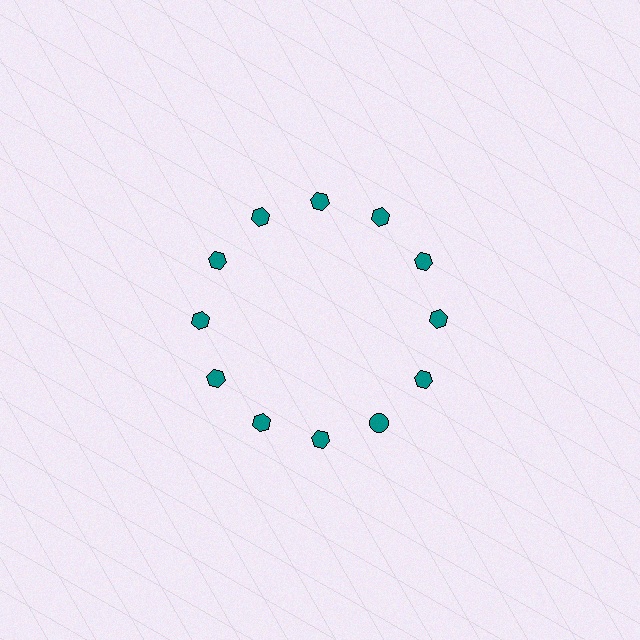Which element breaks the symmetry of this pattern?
The teal circle at roughly the 5 o'clock position breaks the symmetry. All other shapes are teal hexagons.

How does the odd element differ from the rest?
It has a different shape: circle instead of hexagon.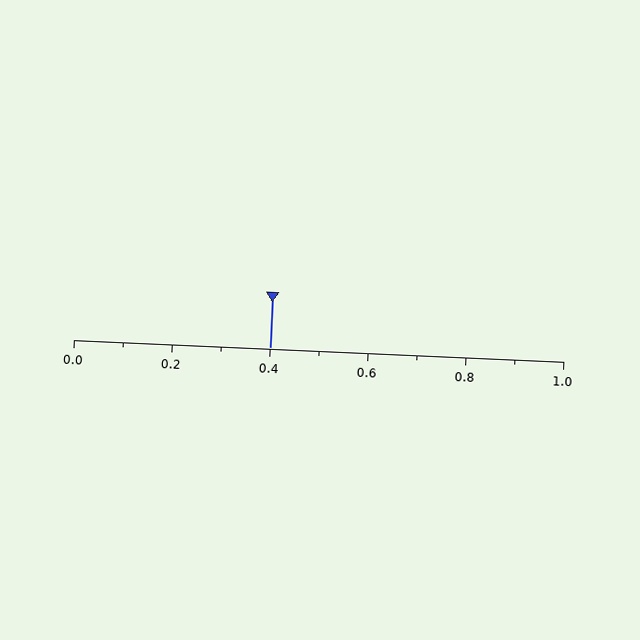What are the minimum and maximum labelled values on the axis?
The axis runs from 0.0 to 1.0.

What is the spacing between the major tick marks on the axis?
The major ticks are spaced 0.2 apart.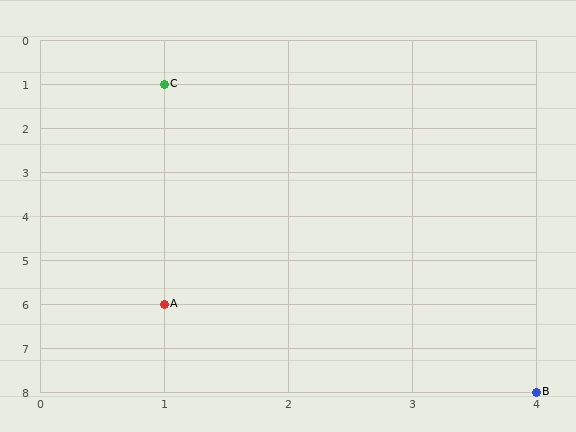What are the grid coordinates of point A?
Point A is at grid coordinates (1, 6).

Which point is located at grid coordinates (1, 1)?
Point C is at (1, 1).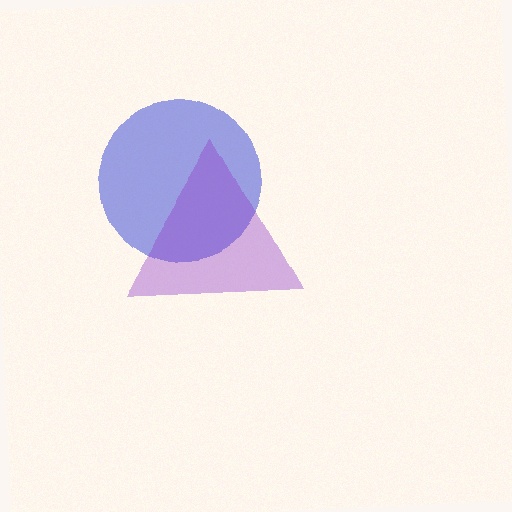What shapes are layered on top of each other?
The layered shapes are: a blue circle, a purple triangle.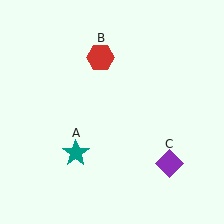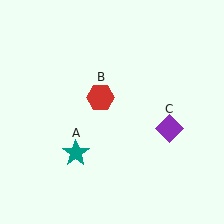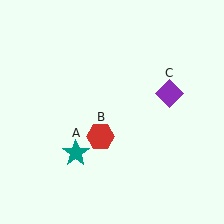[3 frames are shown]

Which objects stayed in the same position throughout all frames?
Teal star (object A) remained stationary.